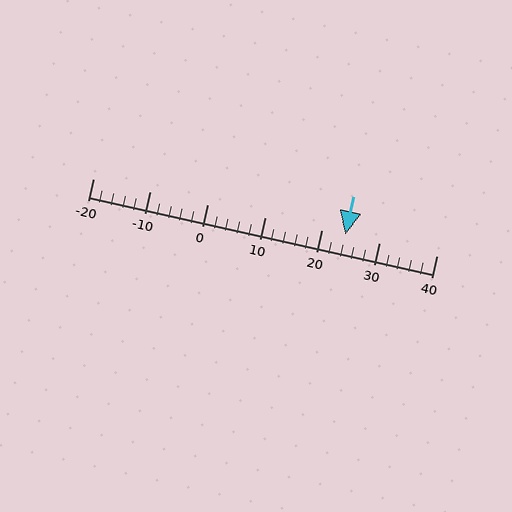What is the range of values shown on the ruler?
The ruler shows values from -20 to 40.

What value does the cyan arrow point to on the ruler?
The cyan arrow points to approximately 24.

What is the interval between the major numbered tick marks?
The major tick marks are spaced 10 units apart.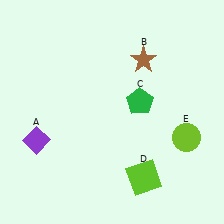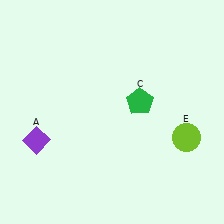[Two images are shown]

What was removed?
The brown star (B), the lime square (D) were removed in Image 2.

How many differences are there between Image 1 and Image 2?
There are 2 differences between the two images.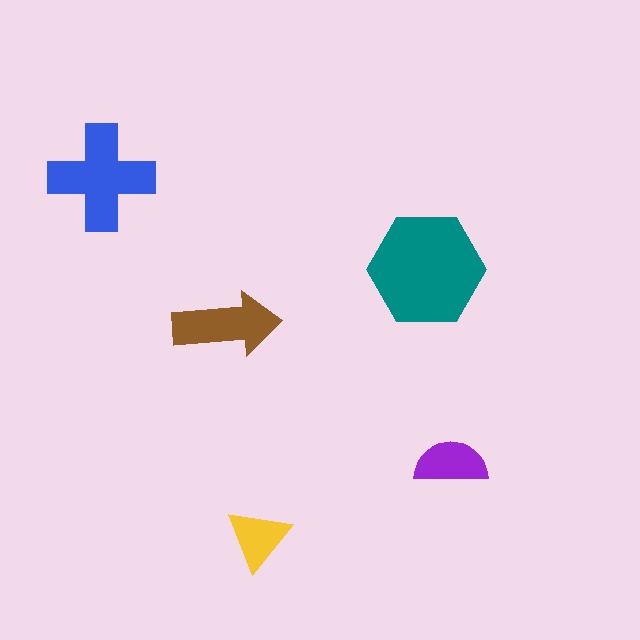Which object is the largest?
The teal hexagon.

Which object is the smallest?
The yellow triangle.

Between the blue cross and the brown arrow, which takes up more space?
The blue cross.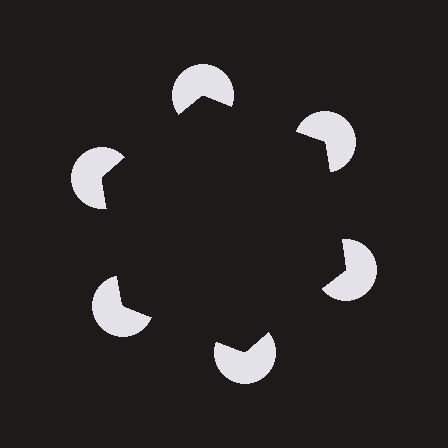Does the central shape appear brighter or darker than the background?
It typically appears slightly darker than the background, even though no actual brightness change is drawn.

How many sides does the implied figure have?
6 sides.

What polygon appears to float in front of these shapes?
An illusory hexagon — its edges are inferred from the aligned wedge cuts in the pac-man discs, not physically drawn.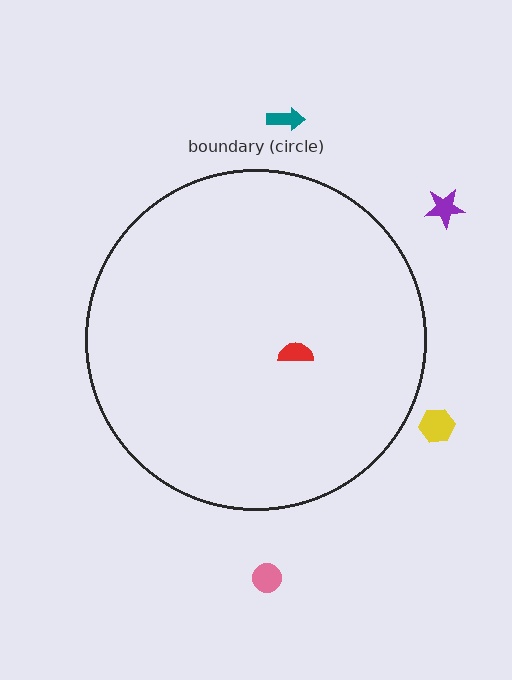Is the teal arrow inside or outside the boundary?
Outside.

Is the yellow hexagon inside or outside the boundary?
Outside.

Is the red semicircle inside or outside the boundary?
Inside.